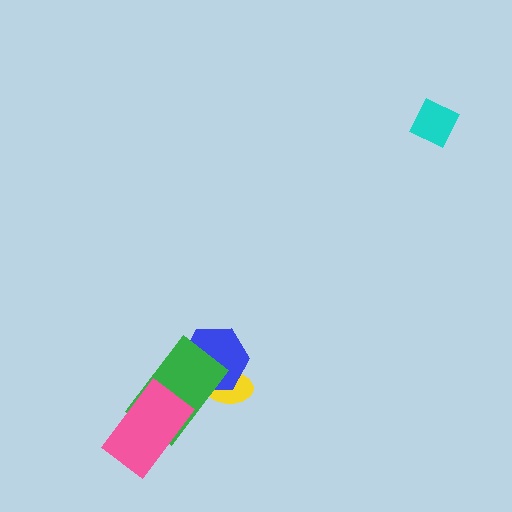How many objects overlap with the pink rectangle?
1 object overlaps with the pink rectangle.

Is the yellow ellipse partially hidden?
Yes, it is partially covered by another shape.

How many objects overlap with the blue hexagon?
2 objects overlap with the blue hexagon.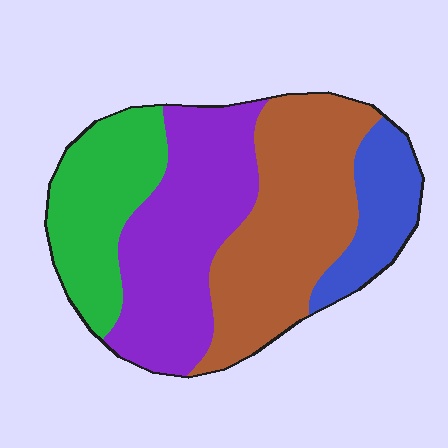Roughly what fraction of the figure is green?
Green covers around 20% of the figure.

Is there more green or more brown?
Brown.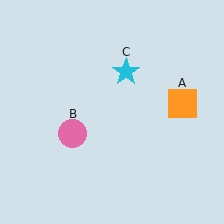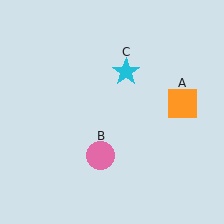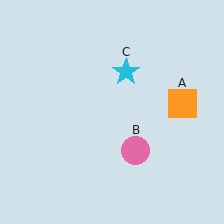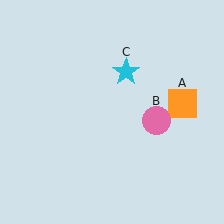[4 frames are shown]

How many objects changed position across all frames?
1 object changed position: pink circle (object B).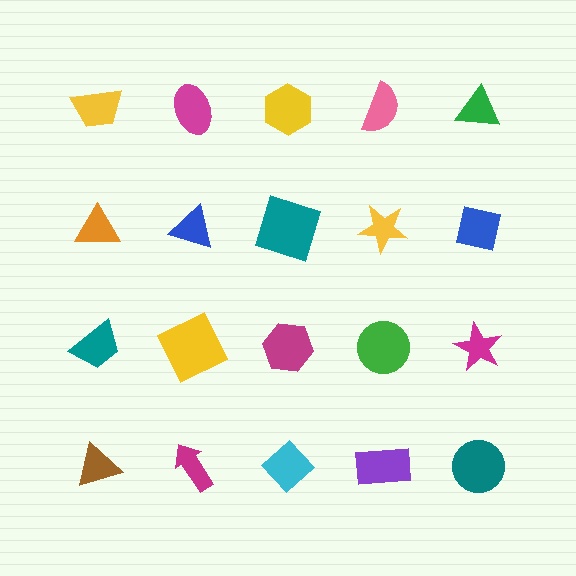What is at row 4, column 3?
A cyan diamond.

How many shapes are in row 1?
5 shapes.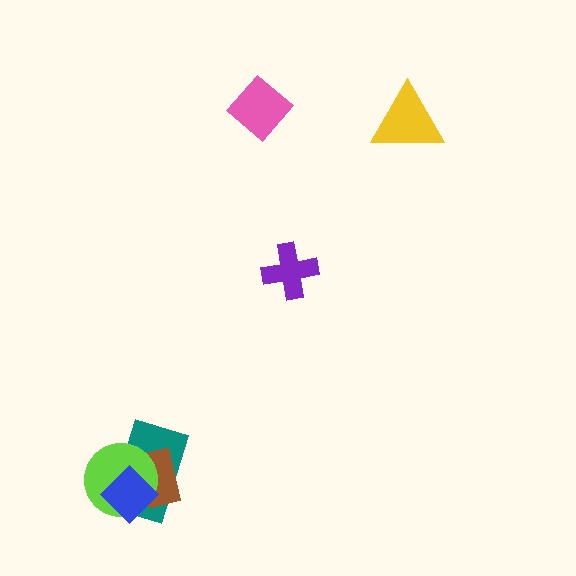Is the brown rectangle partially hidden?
Yes, it is partially covered by another shape.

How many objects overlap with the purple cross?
0 objects overlap with the purple cross.